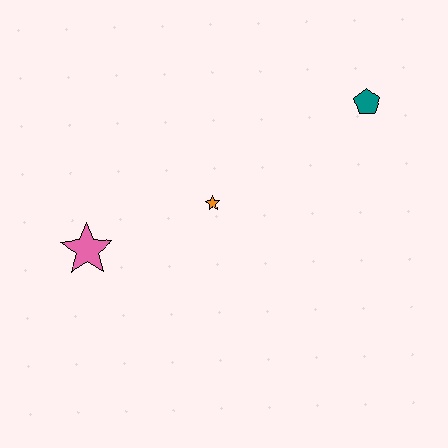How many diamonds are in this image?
There are no diamonds.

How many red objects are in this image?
There are no red objects.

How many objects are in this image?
There are 3 objects.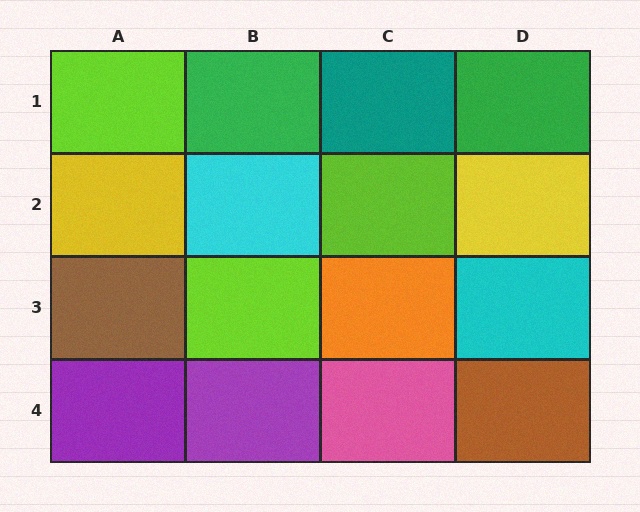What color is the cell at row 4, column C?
Pink.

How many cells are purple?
2 cells are purple.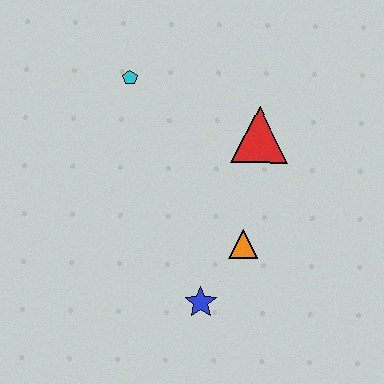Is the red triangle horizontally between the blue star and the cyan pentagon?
No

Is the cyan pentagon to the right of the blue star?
No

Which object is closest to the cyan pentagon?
The red triangle is closest to the cyan pentagon.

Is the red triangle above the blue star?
Yes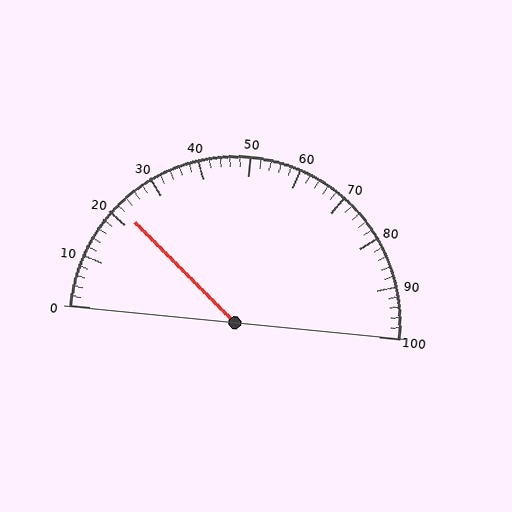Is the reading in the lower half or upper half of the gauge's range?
The reading is in the lower half of the range (0 to 100).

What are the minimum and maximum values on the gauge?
The gauge ranges from 0 to 100.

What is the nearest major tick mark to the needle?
The nearest major tick mark is 20.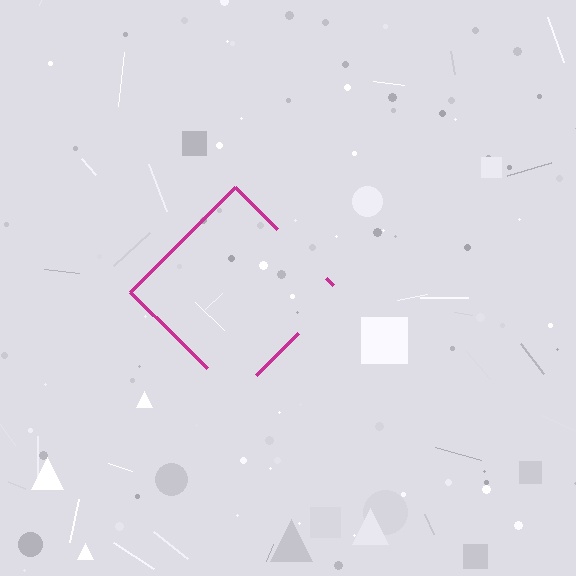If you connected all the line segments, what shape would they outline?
They would outline a diamond.